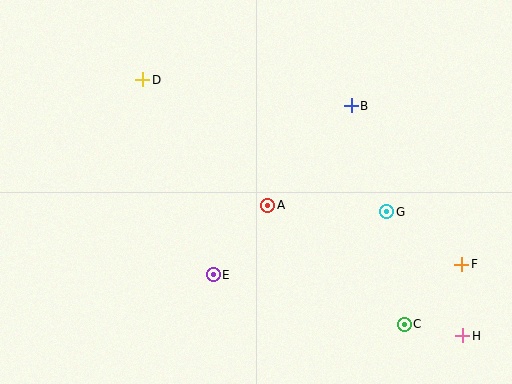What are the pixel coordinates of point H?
Point H is at (463, 336).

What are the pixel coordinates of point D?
Point D is at (143, 80).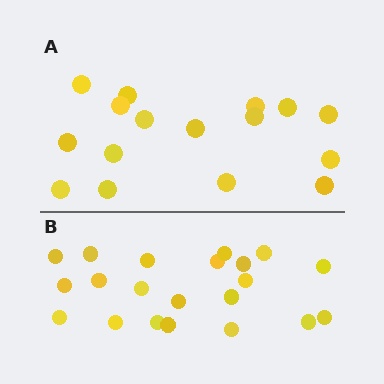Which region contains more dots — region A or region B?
Region B (the bottom region) has more dots.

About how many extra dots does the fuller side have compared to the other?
Region B has about 5 more dots than region A.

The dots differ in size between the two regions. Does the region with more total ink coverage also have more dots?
No. Region A has more total ink coverage because its dots are larger, but region B actually contains more individual dots. Total area can be misleading — the number of items is what matters here.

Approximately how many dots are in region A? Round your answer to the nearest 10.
About 20 dots. (The exact count is 16, which rounds to 20.)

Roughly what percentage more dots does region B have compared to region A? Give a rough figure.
About 30% more.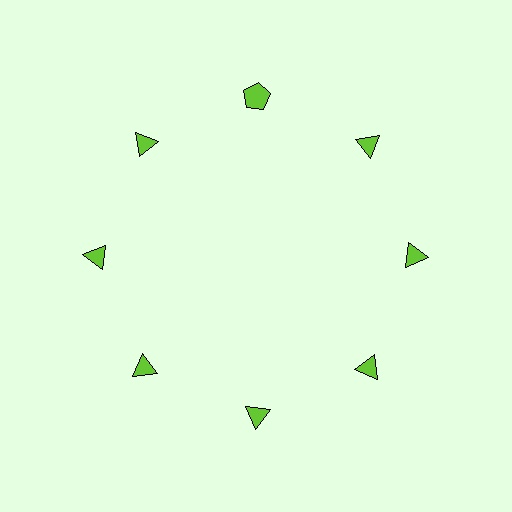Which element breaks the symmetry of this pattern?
The lime pentagon at roughly the 12 o'clock position breaks the symmetry. All other shapes are lime triangles.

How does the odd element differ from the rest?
It has a different shape: pentagon instead of triangle.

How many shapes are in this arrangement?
There are 8 shapes arranged in a ring pattern.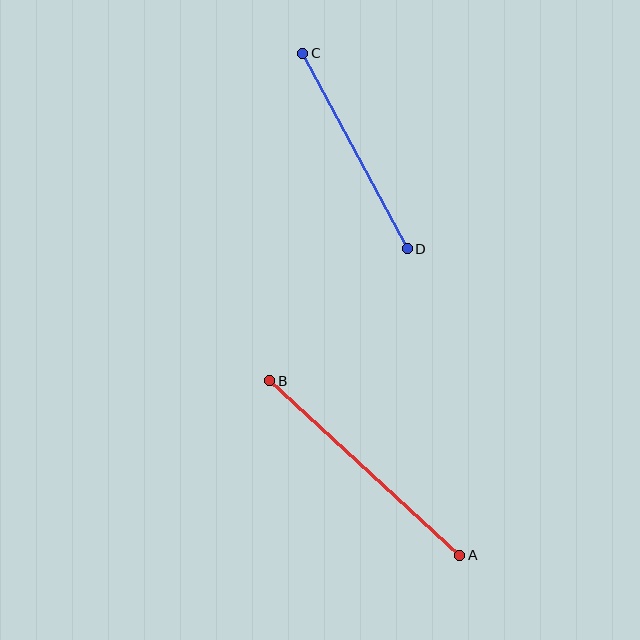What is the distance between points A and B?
The distance is approximately 258 pixels.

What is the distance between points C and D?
The distance is approximately 222 pixels.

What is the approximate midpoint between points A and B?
The midpoint is at approximately (365, 468) pixels.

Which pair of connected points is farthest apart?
Points A and B are farthest apart.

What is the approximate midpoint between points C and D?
The midpoint is at approximately (355, 151) pixels.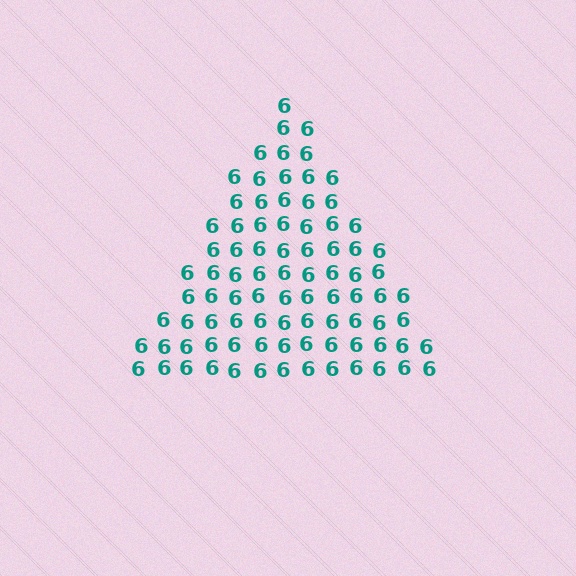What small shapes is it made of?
It is made of small digit 6's.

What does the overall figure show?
The overall figure shows a triangle.